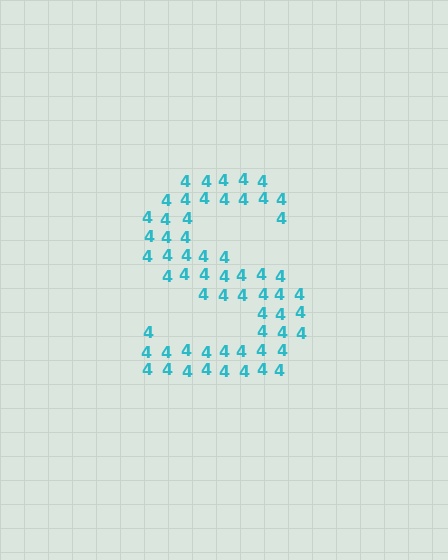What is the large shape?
The large shape is the letter S.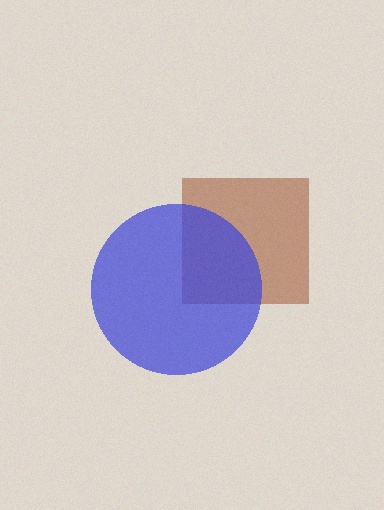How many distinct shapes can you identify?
There are 2 distinct shapes: a brown square, a blue circle.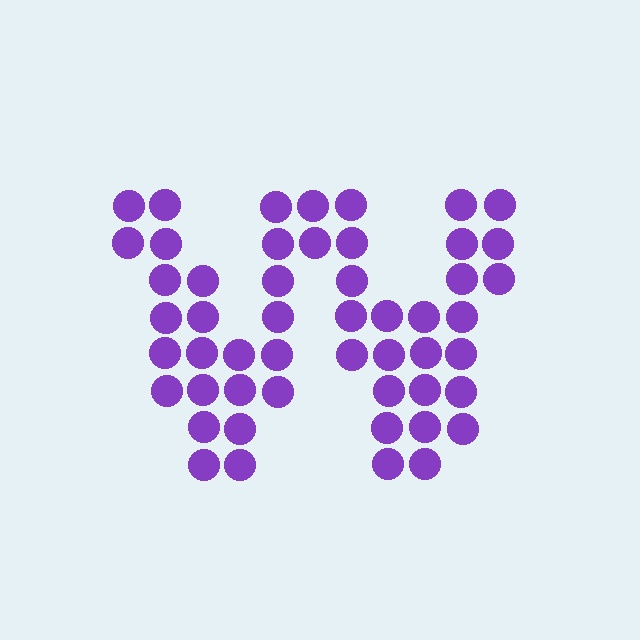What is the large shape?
The large shape is the letter W.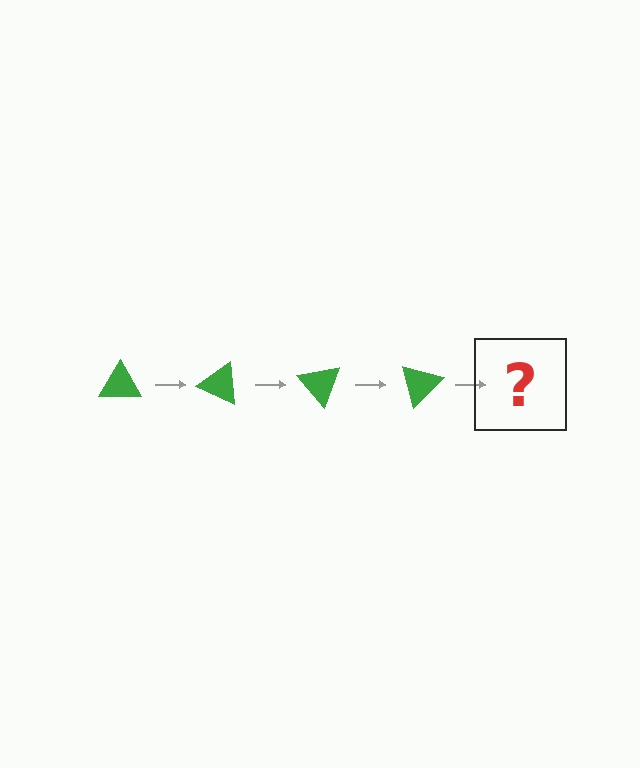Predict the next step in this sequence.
The next step is a green triangle rotated 100 degrees.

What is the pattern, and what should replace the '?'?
The pattern is that the triangle rotates 25 degrees each step. The '?' should be a green triangle rotated 100 degrees.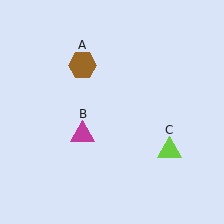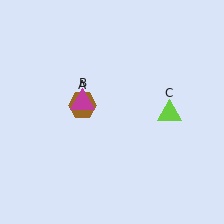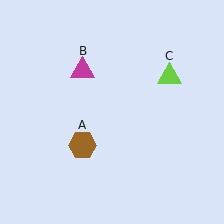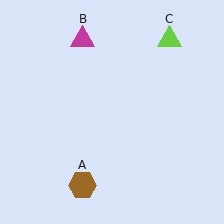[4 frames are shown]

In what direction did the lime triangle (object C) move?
The lime triangle (object C) moved up.